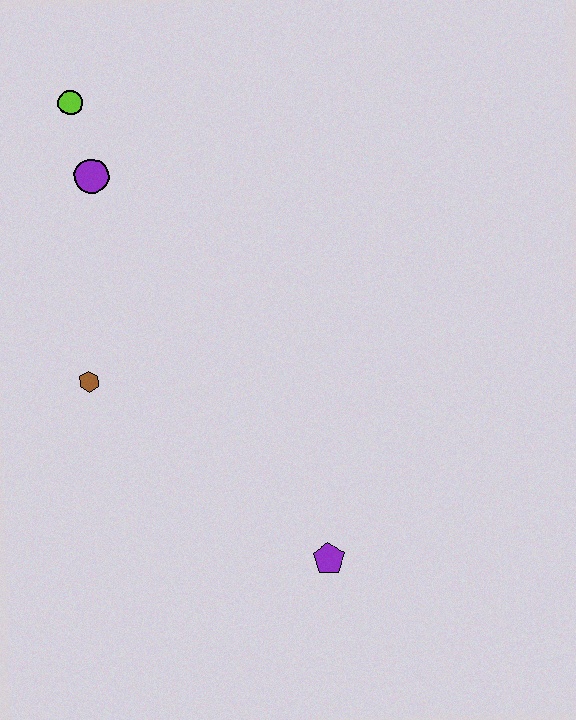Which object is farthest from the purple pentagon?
The lime circle is farthest from the purple pentagon.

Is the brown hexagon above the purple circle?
No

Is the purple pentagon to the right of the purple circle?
Yes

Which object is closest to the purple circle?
The lime circle is closest to the purple circle.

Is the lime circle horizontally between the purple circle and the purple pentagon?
No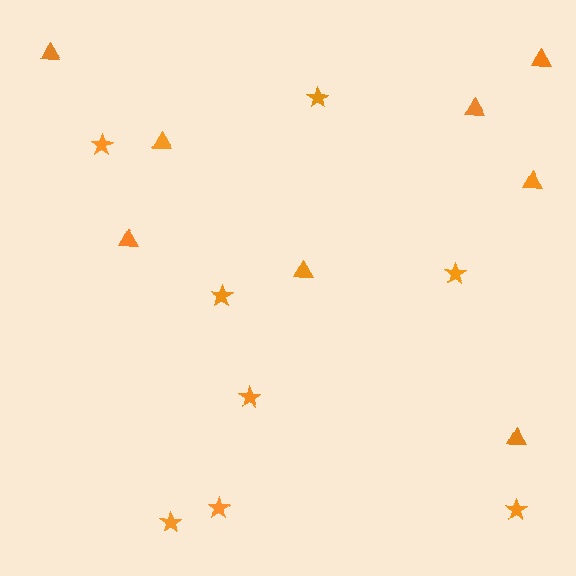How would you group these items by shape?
There are 2 groups: one group of stars (8) and one group of triangles (8).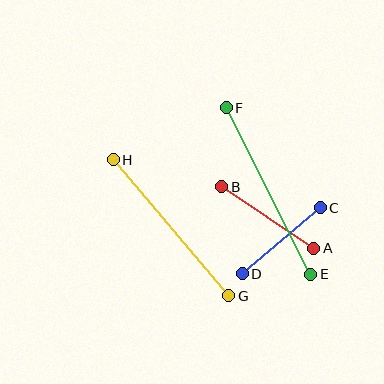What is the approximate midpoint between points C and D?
The midpoint is at approximately (281, 241) pixels.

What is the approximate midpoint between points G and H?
The midpoint is at approximately (171, 228) pixels.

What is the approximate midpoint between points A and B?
The midpoint is at approximately (268, 218) pixels.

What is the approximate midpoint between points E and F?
The midpoint is at approximately (268, 191) pixels.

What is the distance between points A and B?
The distance is approximately 111 pixels.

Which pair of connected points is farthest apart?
Points E and F are farthest apart.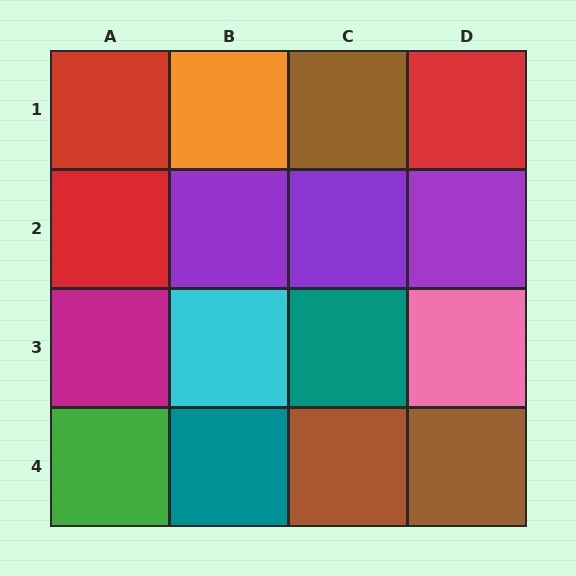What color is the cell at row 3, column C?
Teal.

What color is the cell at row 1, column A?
Red.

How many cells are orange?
1 cell is orange.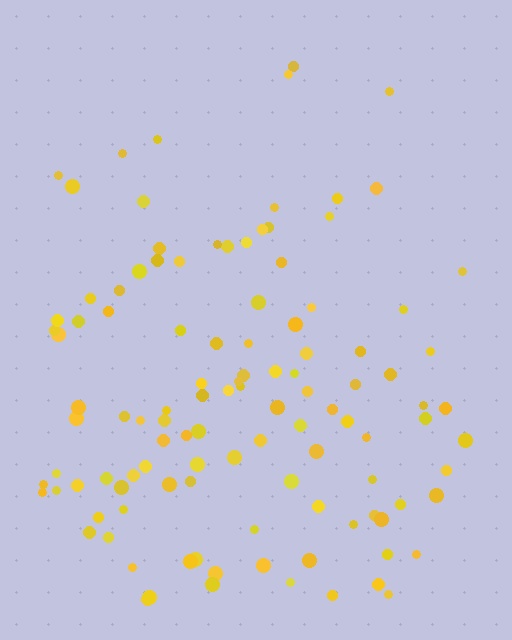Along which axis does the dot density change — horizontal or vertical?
Vertical.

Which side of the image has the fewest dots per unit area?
The top.